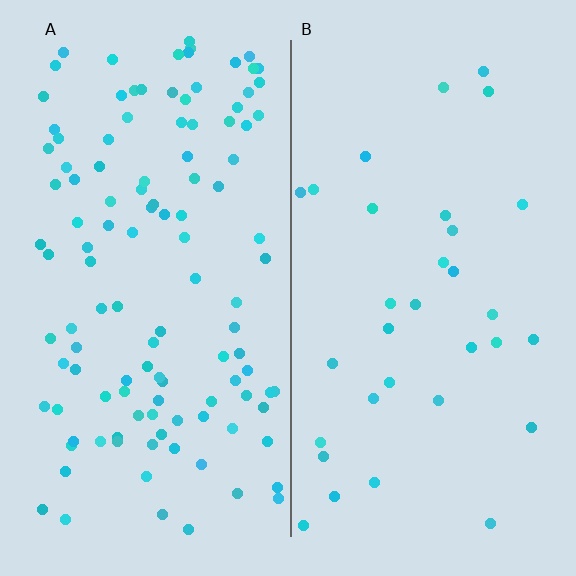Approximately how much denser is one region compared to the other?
Approximately 3.6× — region A over region B.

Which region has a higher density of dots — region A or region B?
A (the left).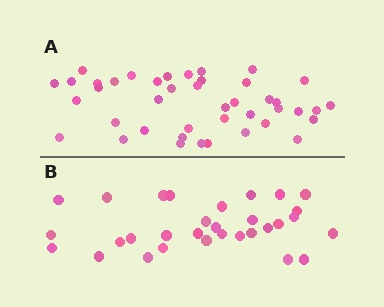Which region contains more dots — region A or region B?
Region A (the top region) has more dots.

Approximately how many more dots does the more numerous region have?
Region A has roughly 12 or so more dots than region B.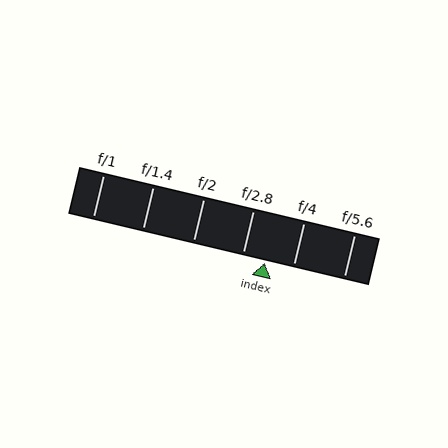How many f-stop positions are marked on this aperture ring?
There are 6 f-stop positions marked.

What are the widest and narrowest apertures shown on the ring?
The widest aperture shown is f/1 and the narrowest is f/5.6.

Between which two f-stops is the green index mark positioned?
The index mark is between f/2.8 and f/4.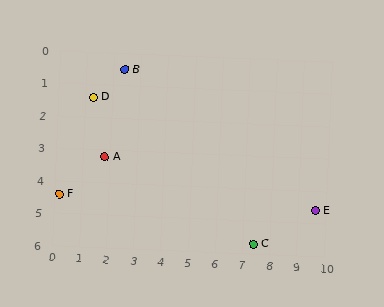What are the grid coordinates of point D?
Point D is at approximately (1.3, 1.4).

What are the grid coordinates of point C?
Point C is at approximately (7.4, 5.7).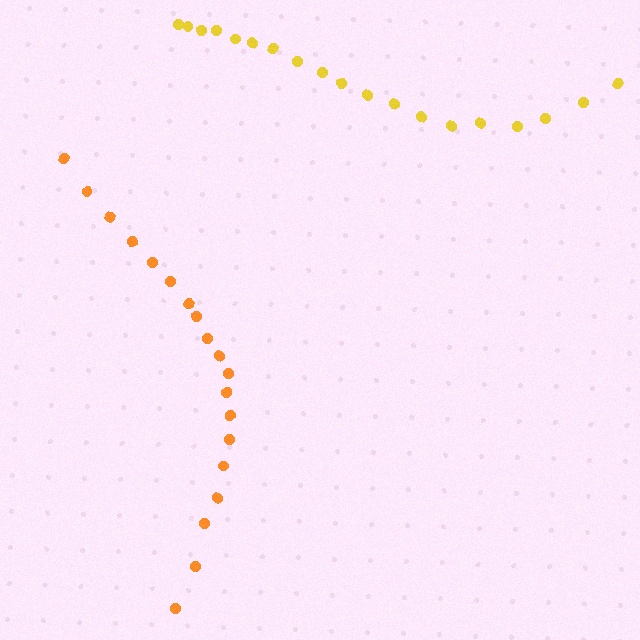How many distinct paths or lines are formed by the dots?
There are 2 distinct paths.